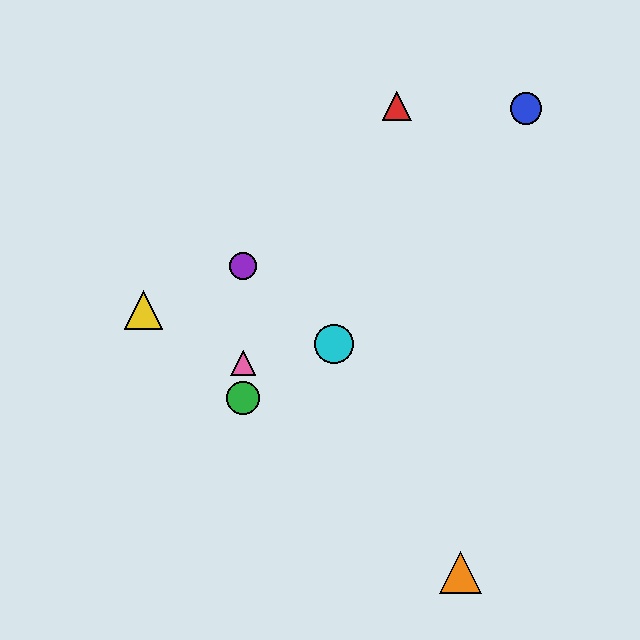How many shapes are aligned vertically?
3 shapes (the green circle, the purple circle, the pink triangle) are aligned vertically.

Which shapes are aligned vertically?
The green circle, the purple circle, the pink triangle are aligned vertically.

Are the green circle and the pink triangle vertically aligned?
Yes, both are at x≈243.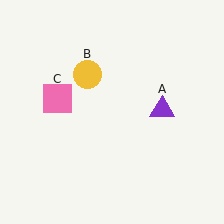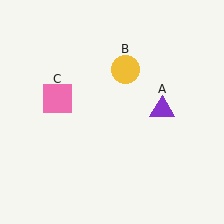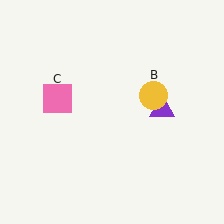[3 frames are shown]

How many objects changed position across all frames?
1 object changed position: yellow circle (object B).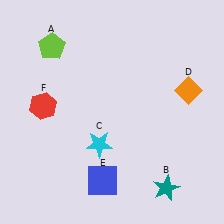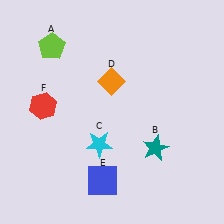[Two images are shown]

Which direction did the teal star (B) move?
The teal star (B) moved up.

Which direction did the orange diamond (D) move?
The orange diamond (D) moved left.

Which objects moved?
The objects that moved are: the teal star (B), the orange diamond (D).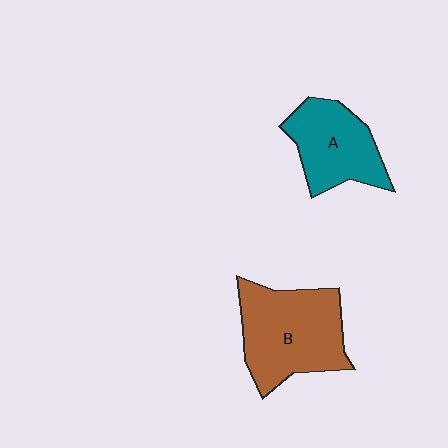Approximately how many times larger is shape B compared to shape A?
Approximately 1.4 times.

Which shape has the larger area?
Shape B (brown).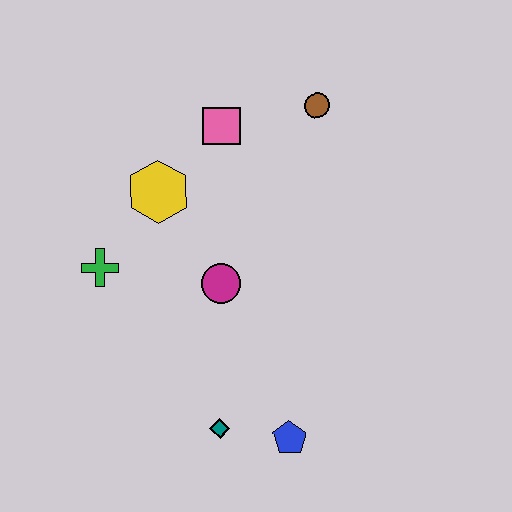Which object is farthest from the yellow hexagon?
The blue pentagon is farthest from the yellow hexagon.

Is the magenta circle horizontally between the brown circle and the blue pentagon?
No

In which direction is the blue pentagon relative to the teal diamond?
The blue pentagon is to the right of the teal diamond.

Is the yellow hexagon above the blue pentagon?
Yes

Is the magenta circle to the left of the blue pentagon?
Yes